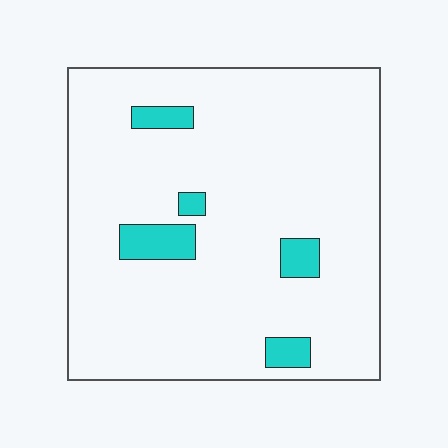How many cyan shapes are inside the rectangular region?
5.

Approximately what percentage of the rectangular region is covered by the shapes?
Approximately 10%.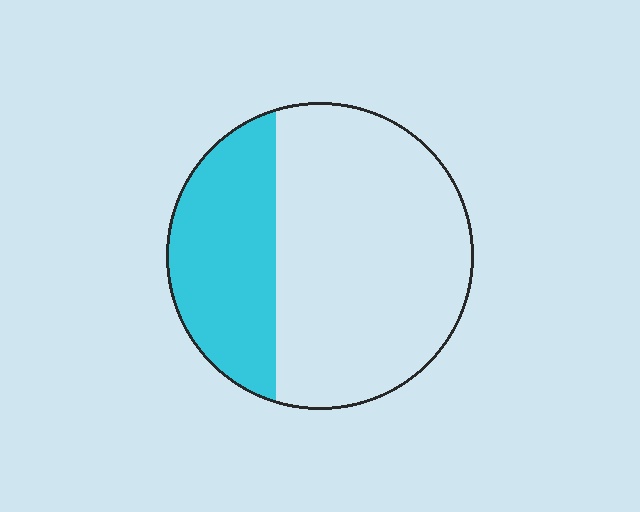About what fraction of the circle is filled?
About one third (1/3).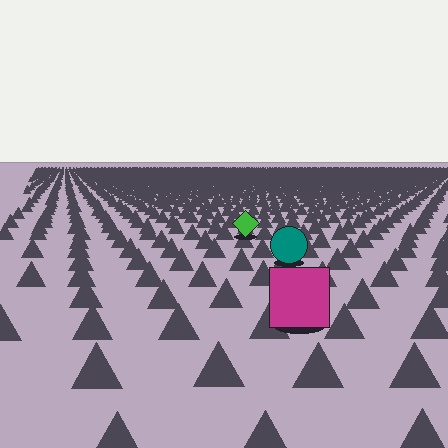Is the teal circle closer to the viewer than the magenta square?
No. The magenta square is closer — you can tell from the texture gradient: the ground texture is coarser near it.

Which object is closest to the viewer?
The magenta square is closest. The texture marks near it are larger and more spread out.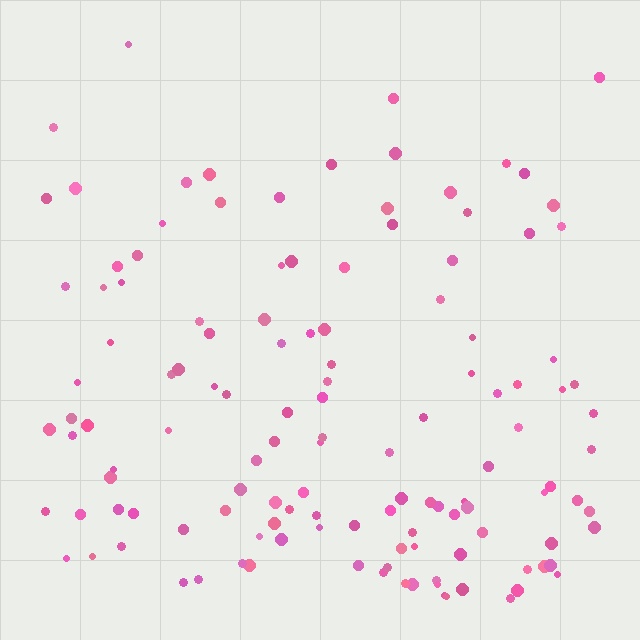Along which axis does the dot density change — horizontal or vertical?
Vertical.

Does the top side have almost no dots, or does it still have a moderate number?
Still a moderate number, just noticeably fewer than the bottom.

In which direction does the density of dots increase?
From top to bottom, with the bottom side densest.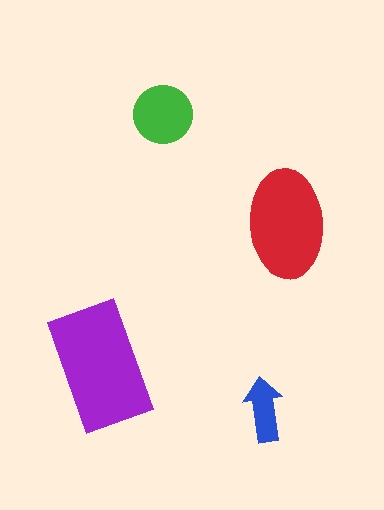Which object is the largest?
The purple rectangle.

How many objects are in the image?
There are 4 objects in the image.